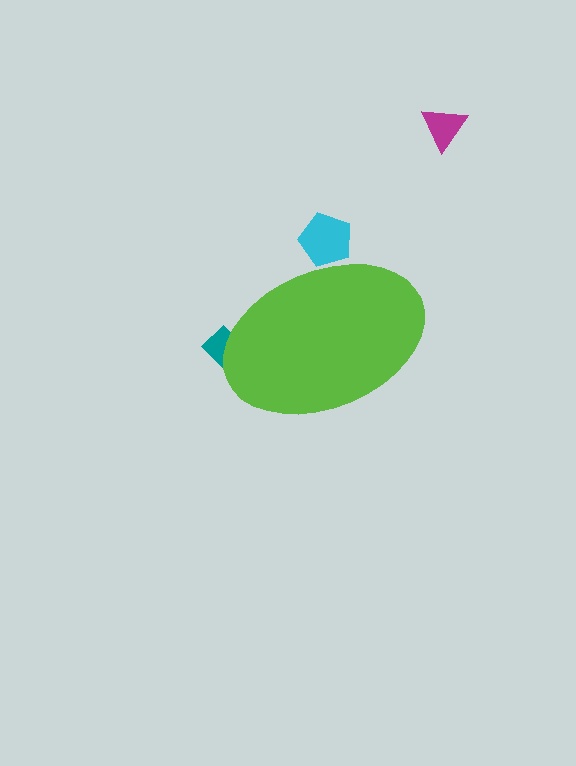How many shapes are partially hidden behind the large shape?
2 shapes are partially hidden.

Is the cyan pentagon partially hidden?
Yes, the cyan pentagon is partially hidden behind the lime ellipse.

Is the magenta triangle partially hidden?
No, the magenta triangle is fully visible.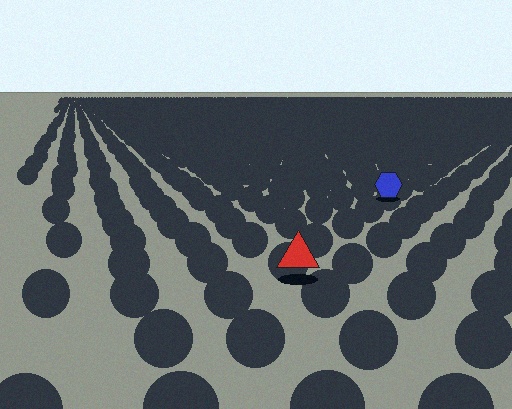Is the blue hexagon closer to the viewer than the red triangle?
No. The red triangle is closer — you can tell from the texture gradient: the ground texture is coarser near it.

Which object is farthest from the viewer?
The blue hexagon is farthest from the viewer. It appears smaller and the ground texture around it is denser.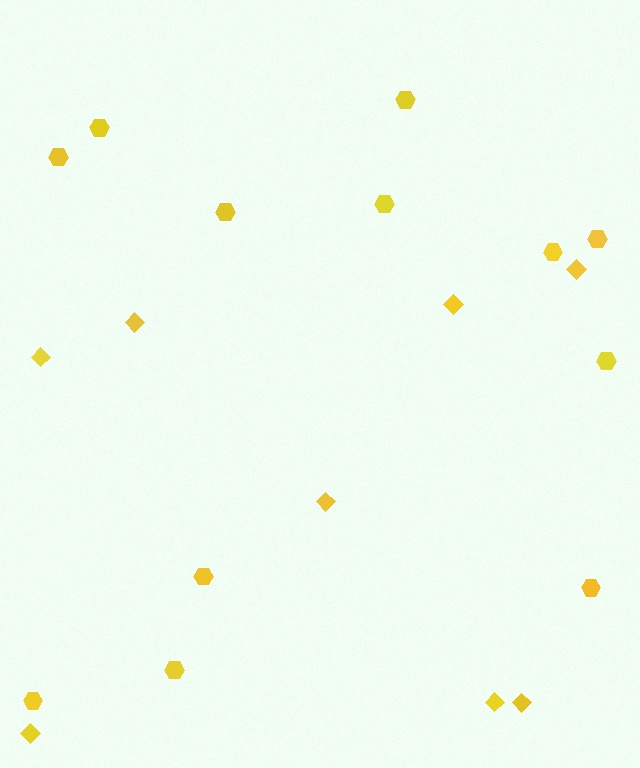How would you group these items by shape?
There are 2 groups: one group of diamonds (8) and one group of hexagons (12).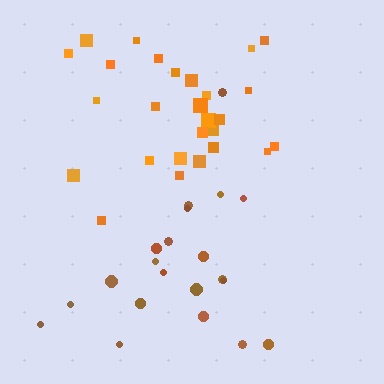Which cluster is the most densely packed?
Orange.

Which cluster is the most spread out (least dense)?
Brown.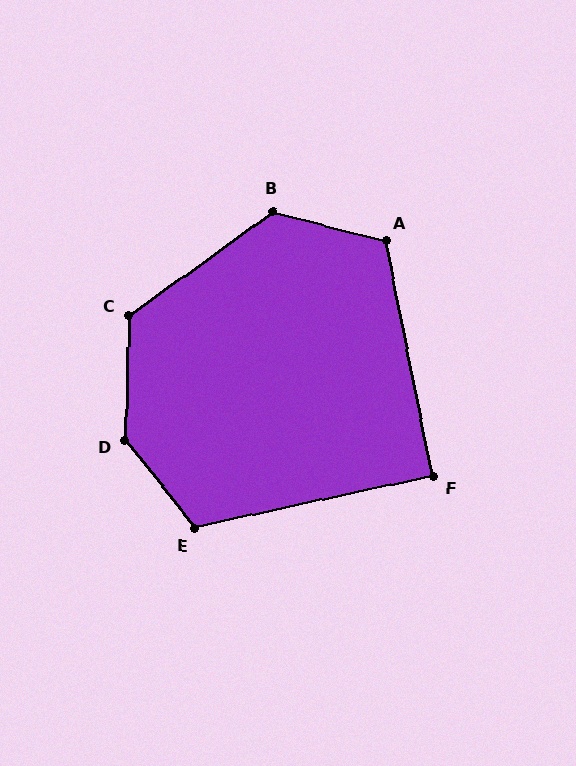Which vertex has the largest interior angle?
D, at approximately 140 degrees.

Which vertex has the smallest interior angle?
F, at approximately 91 degrees.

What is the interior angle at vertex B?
Approximately 129 degrees (obtuse).